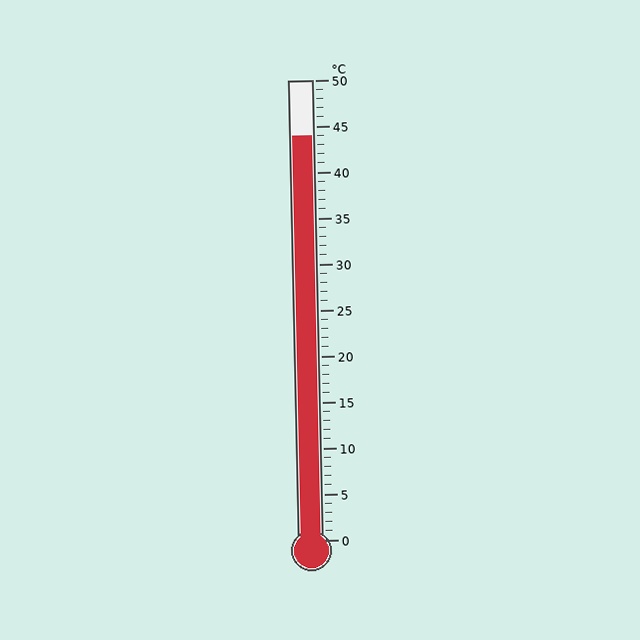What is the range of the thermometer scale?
The thermometer scale ranges from 0°C to 50°C.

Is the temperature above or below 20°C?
The temperature is above 20°C.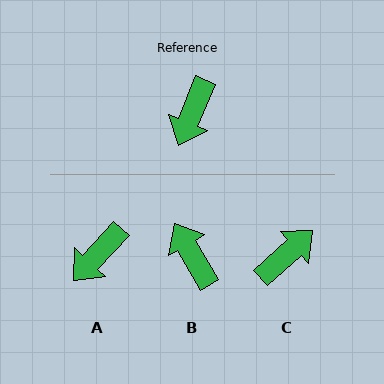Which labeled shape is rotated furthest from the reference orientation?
C, about 155 degrees away.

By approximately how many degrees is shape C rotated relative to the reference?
Approximately 155 degrees counter-clockwise.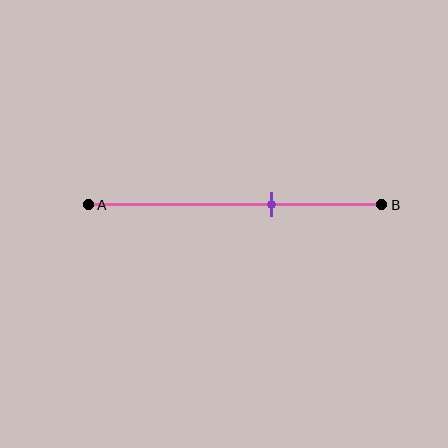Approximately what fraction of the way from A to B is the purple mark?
The purple mark is approximately 60% of the way from A to B.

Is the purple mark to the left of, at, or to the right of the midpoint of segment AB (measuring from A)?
The purple mark is to the right of the midpoint of segment AB.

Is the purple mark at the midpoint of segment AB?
No, the mark is at about 60% from A, not at the 50% midpoint.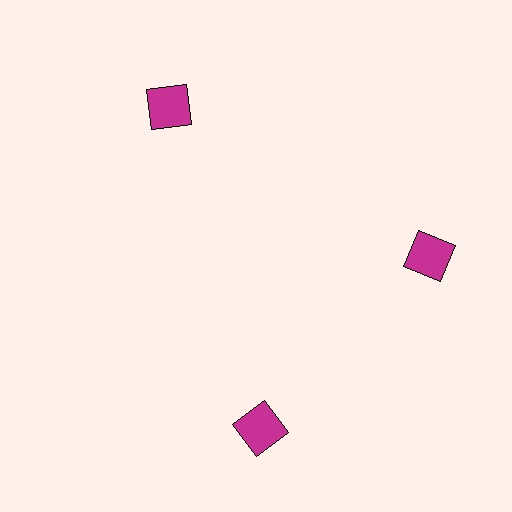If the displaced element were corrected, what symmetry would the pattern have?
It would have 3-fold rotational symmetry — the pattern would map onto itself every 120 degrees.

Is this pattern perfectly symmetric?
No. The 3 magenta squares are arranged in a ring, but one element near the 7 o'clock position is rotated out of alignment along the ring, breaking the 3-fold rotational symmetry.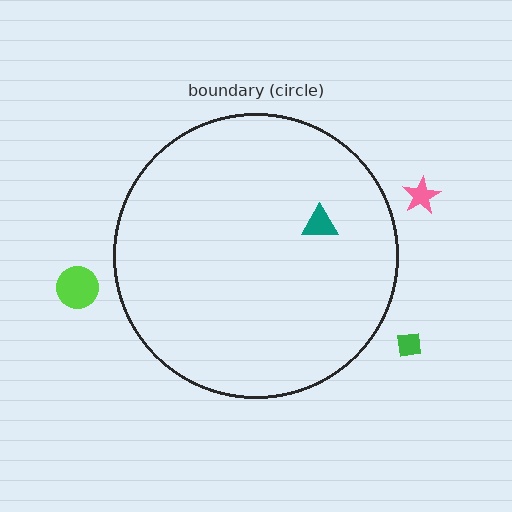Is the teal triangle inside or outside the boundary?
Inside.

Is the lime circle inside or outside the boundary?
Outside.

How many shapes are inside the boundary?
1 inside, 3 outside.